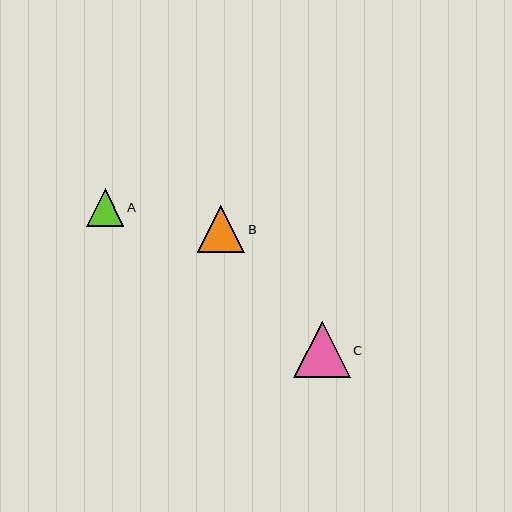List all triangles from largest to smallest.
From largest to smallest: C, B, A.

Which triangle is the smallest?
Triangle A is the smallest with a size of approximately 38 pixels.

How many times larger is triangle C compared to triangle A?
Triangle C is approximately 1.5 times the size of triangle A.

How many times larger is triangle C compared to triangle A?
Triangle C is approximately 1.5 times the size of triangle A.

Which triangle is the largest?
Triangle C is the largest with a size of approximately 56 pixels.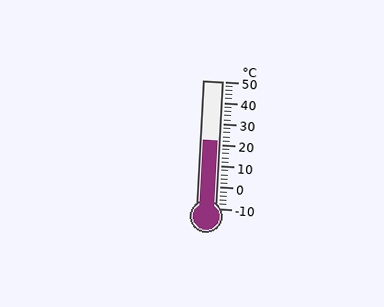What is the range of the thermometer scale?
The thermometer scale ranges from -10°C to 50°C.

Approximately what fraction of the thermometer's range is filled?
The thermometer is filled to approximately 55% of its range.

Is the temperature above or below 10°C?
The temperature is above 10°C.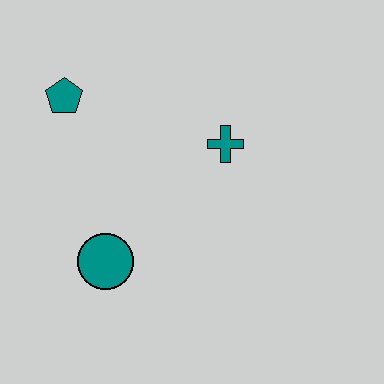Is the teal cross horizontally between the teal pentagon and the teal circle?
No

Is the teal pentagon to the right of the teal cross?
No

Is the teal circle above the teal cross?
No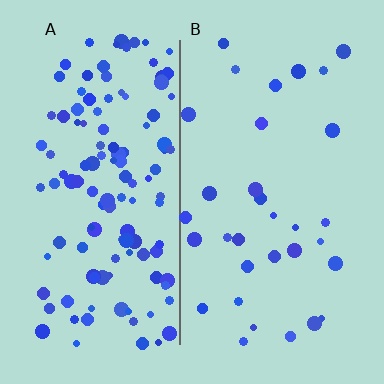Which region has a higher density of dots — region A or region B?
A (the left).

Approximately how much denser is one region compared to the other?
Approximately 3.8× — region A over region B.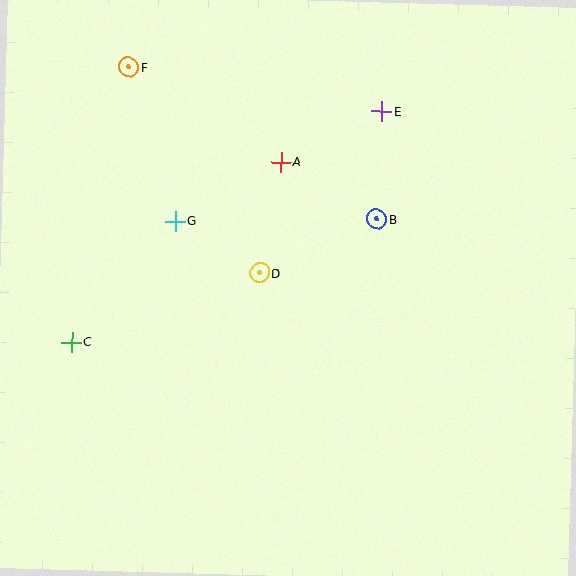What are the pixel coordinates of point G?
Point G is at (175, 221).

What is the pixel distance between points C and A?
The distance between C and A is 276 pixels.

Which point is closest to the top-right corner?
Point E is closest to the top-right corner.